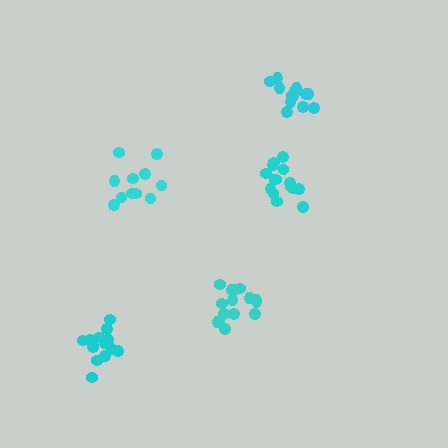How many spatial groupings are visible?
There are 5 spatial groupings.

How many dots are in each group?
Group 1: 13 dots, Group 2: 11 dots, Group 3: 15 dots, Group 4: 15 dots, Group 5: 16 dots (70 total).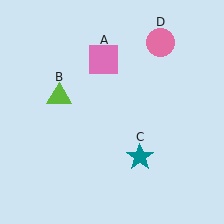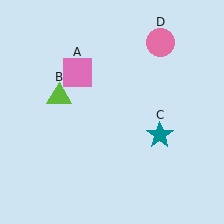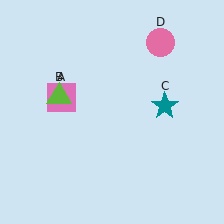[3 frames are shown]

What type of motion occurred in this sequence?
The pink square (object A), teal star (object C) rotated counterclockwise around the center of the scene.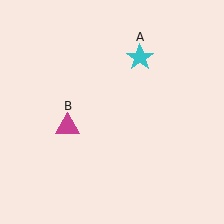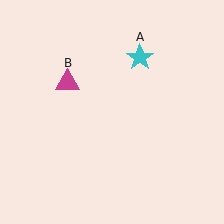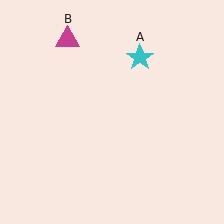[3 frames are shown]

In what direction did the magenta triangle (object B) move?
The magenta triangle (object B) moved up.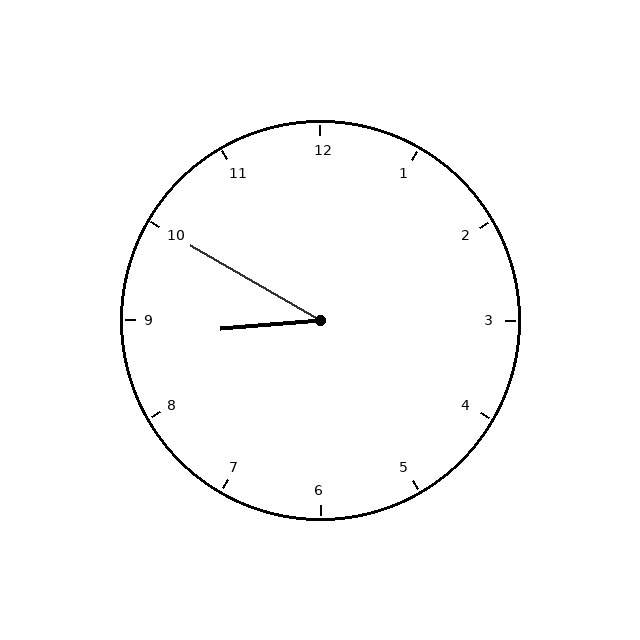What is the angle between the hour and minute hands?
Approximately 35 degrees.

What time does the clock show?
8:50.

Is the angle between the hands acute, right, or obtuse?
It is acute.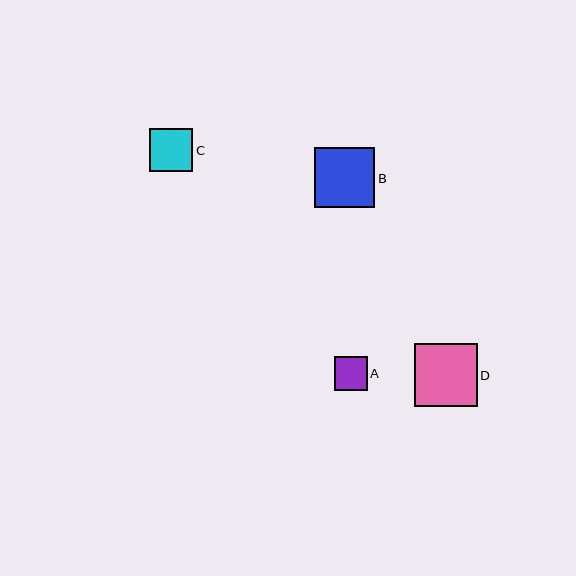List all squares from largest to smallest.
From largest to smallest: D, B, C, A.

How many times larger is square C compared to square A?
Square C is approximately 1.3 times the size of square A.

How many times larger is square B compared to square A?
Square B is approximately 1.8 times the size of square A.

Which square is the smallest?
Square A is the smallest with a size of approximately 33 pixels.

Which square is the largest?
Square D is the largest with a size of approximately 63 pixels.